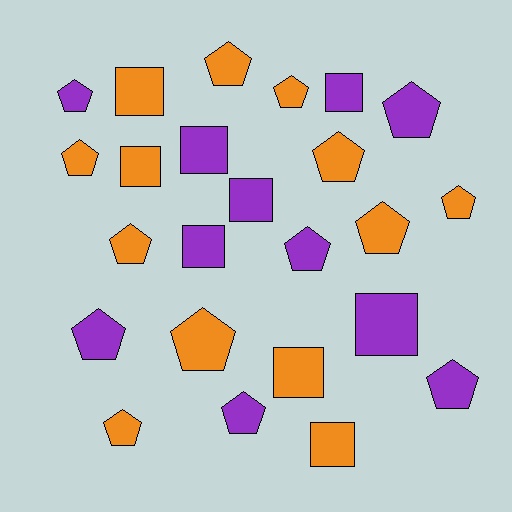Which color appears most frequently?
Orange, with 13 objects.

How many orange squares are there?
There are 4 orange squares.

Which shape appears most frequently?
Pentagon, with 15 objects.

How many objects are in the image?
There are 24 objects.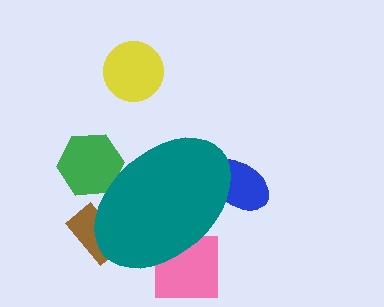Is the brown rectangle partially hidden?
Yes, the brown rectangle is partially hidden behind the teal ellipse.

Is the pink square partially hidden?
Yes, the pink square is partially hidden behind the teal ellipse.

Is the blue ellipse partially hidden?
Yes, the blue ellipse is partially hidden behind the teal ellipse.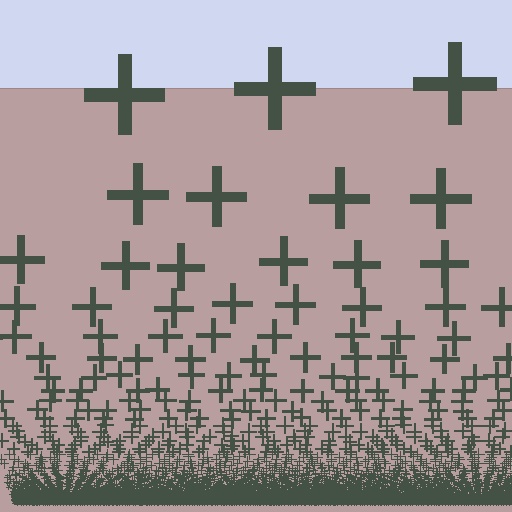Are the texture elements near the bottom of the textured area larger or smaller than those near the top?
Smaller. The gradient is inverted — elements near the bottom are smaller and denser.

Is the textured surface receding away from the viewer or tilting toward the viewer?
The surface appears to tilt toward the viewer. Texture elements get larger and sparser toward the top.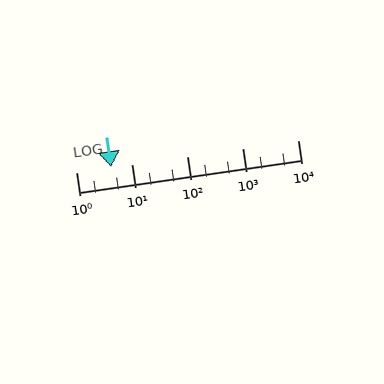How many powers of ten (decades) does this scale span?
The scale spans 4 decades, from 1 to 10000.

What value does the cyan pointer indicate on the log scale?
The pointer indicates approximately 4.3.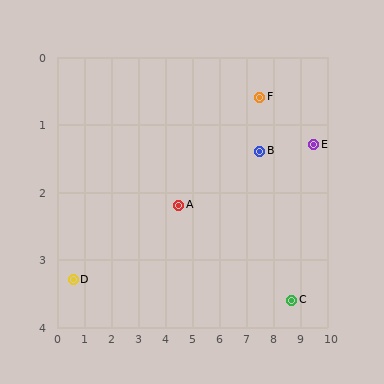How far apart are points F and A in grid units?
Points F and A are about 3.4 grid units apart.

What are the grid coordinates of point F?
Point F is at approximately (7.5, 0.6).